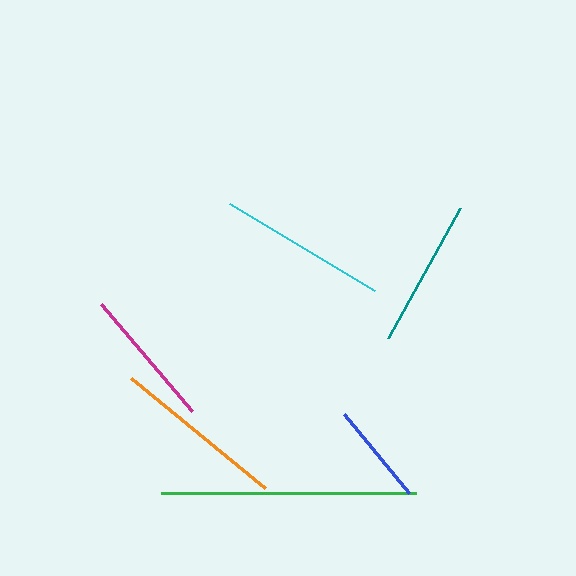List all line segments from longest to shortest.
From longest to shortest: green, orange, cyan, teal, magenta, blue.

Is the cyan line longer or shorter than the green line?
The green line is longer than the cyan line.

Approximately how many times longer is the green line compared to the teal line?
The green line is approximately 1.7 times the length of the teal line.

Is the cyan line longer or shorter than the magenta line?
The cyan line is longer than the magenta line.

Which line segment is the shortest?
The blue line is the shortest at approximately 102 pixels.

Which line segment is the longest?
The green line is the longest at approximately 255 pixels.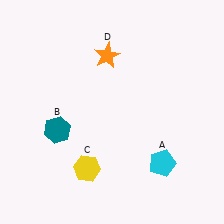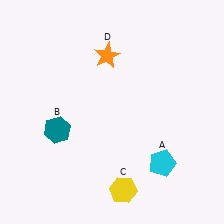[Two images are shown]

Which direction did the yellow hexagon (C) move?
The yellow hexagon (C) moved right.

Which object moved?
The yellow hexagon (C) moved right.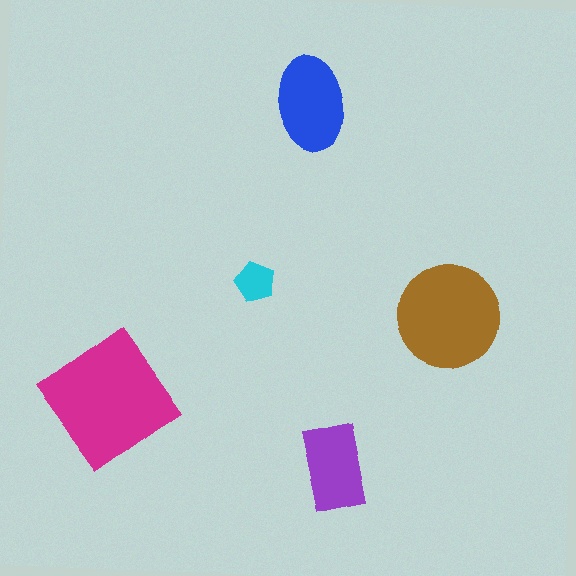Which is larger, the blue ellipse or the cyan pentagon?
The blue ellipse.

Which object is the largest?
The magenta diamond.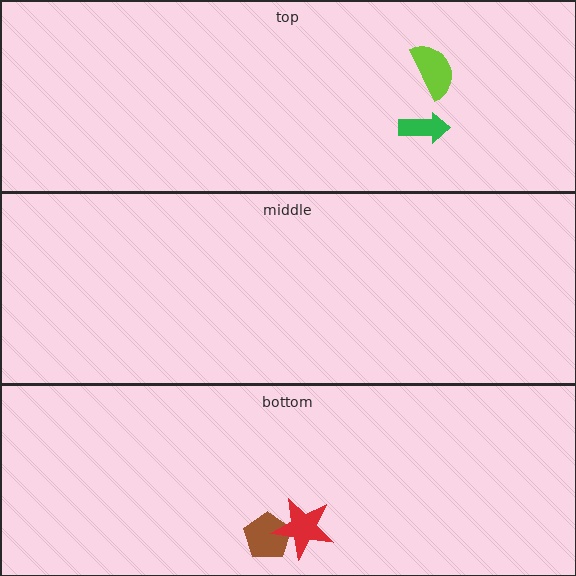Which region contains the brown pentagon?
The bottom region.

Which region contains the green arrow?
The top region.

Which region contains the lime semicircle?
The top region.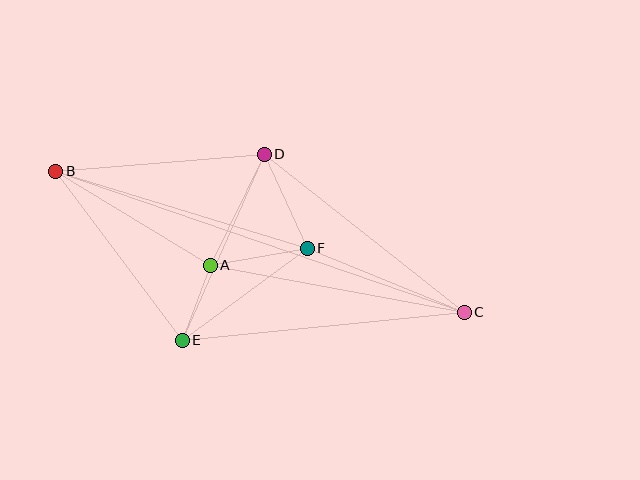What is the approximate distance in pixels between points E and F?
The distance between E and F is approximately 155 pixels.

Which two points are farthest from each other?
Points B and C are farthest from each other.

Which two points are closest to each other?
Points A and E are closest to each other.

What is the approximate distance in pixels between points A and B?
The distance between A and B is approximately 181 pixels.